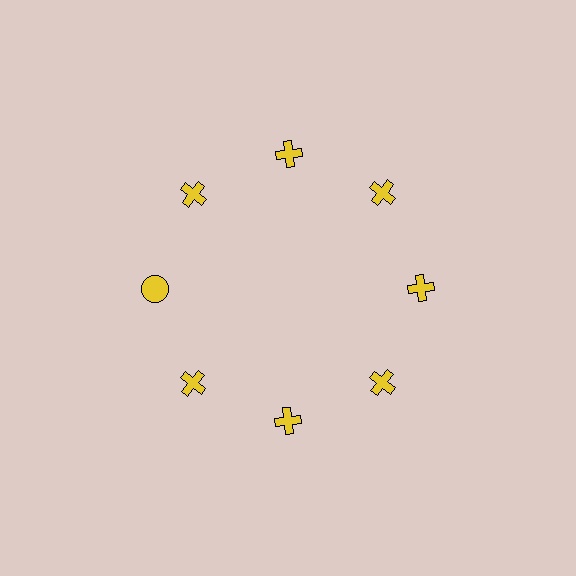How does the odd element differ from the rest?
It has a different shape: circle instead of cross.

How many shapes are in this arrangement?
There are 8 shapes arranged in a ring pattern.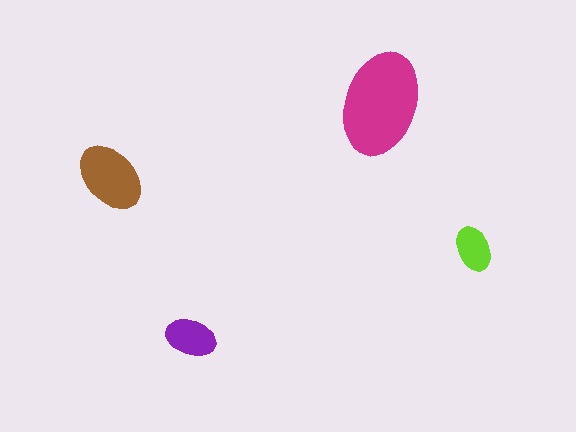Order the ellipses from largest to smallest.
the magenta one, the brown one, the purple one, the lime one.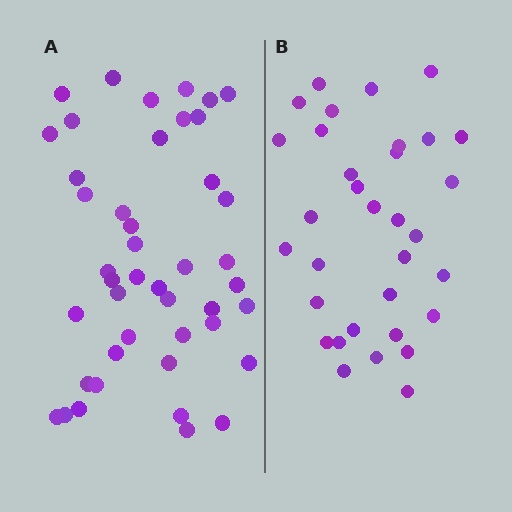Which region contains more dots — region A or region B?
Region A (the left region) has more dots.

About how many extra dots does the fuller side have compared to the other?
Region A has roughly 12 or so more dots than region B.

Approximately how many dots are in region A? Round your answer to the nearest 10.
About 40 dots. (The exact count is 44, which rounds to 40.)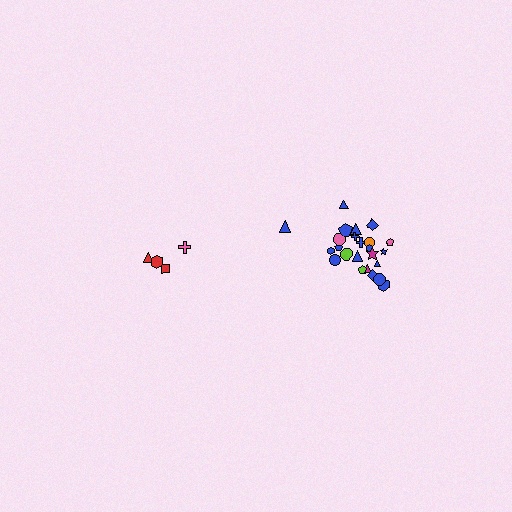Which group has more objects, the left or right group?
The right group.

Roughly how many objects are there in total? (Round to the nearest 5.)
Roughly 30 objects in total.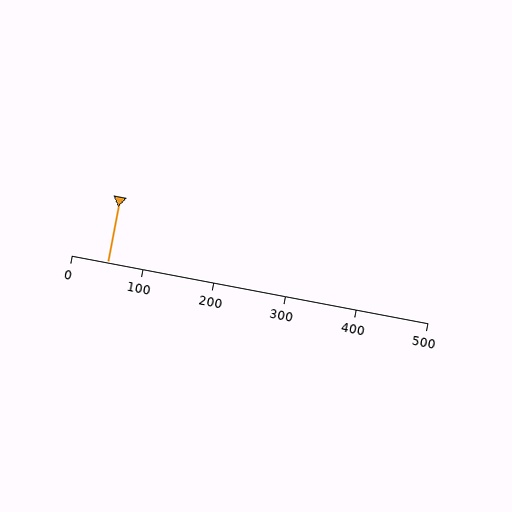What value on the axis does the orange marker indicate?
The marker indicates approximately 50.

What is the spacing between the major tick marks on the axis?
The major ticks are spaced 100 apart.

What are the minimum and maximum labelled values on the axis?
The axis runs from 0 to 500.